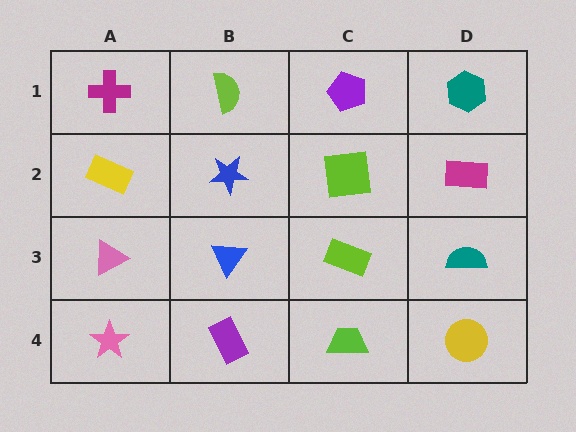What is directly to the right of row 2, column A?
A blue star.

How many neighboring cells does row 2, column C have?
4.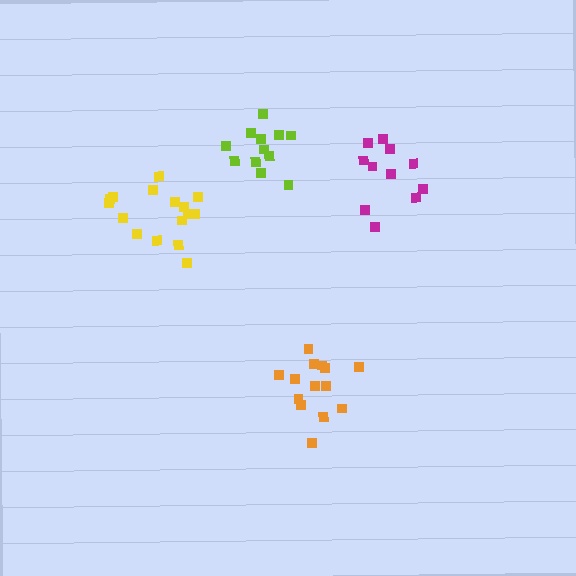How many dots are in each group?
Group 1: 11 dots, Group 2: 16 dots, Group 3: 14 dots, Group 4: 12 dots (53 total).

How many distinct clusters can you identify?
There are 4 distinct clusters.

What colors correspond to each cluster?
The clusters are colored: magenta, yellow, orange, lime.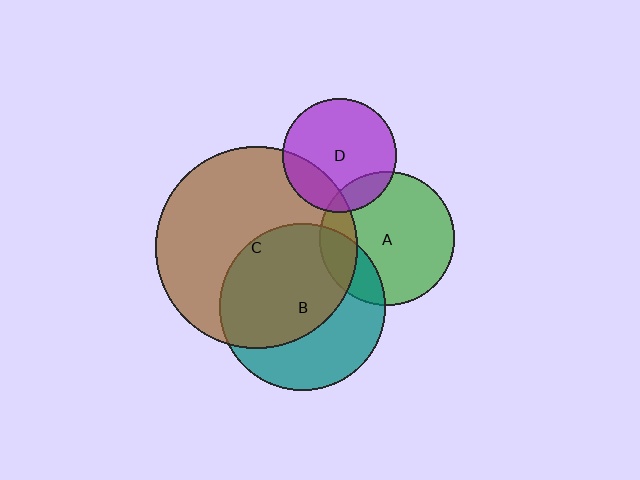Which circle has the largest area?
Circle C (brown).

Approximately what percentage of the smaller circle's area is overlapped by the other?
Approximately 15%.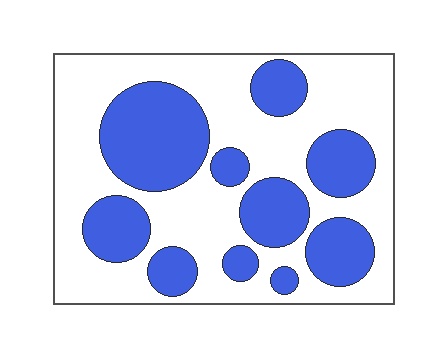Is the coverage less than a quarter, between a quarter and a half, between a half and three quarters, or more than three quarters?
Between a quarter and a half.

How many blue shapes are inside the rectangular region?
10.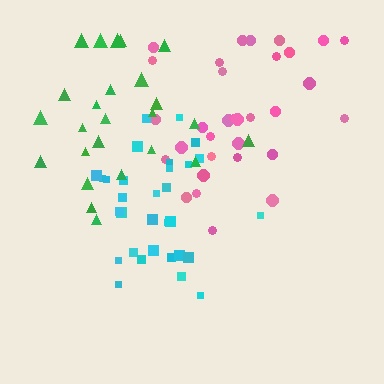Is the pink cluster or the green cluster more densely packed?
Pink.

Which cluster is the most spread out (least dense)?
Green.